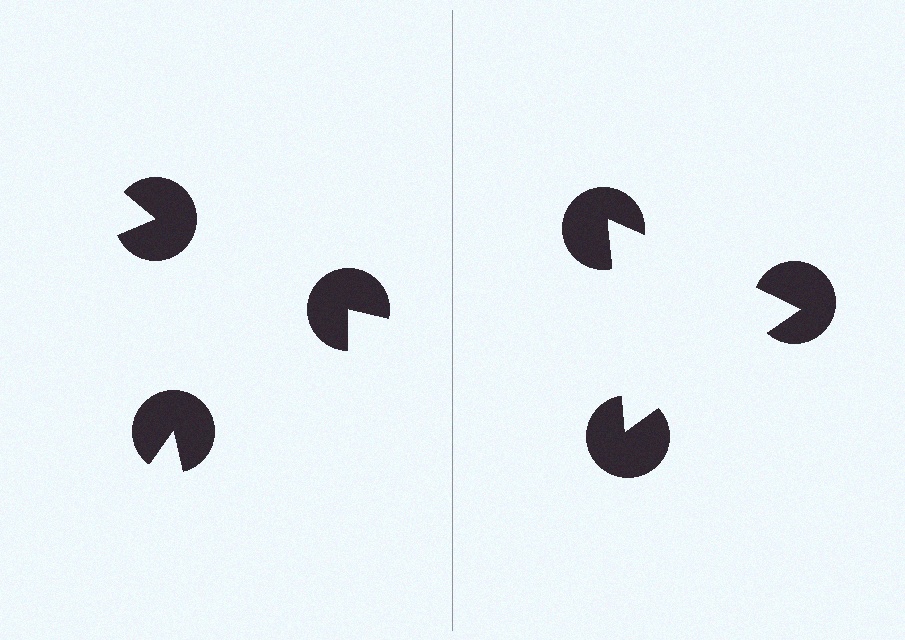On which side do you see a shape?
An illusory triangle appears on the right side. On the left side the wedge cuts are rotated, so no coherent shape forms.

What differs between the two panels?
The pac-man discs are positioned identically on both sides; only the wedge orientations differ. On the right they align to a triangle; on the left they are misaligned.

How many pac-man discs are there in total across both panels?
6 — 3 on each side.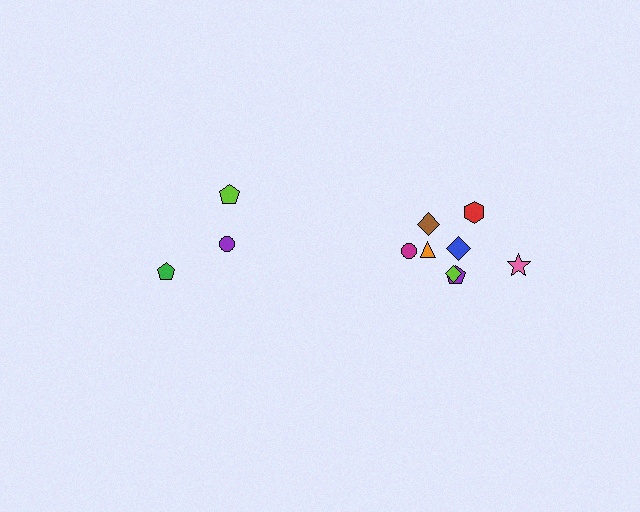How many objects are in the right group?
There are 8 objects.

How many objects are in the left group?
There are 3 objects.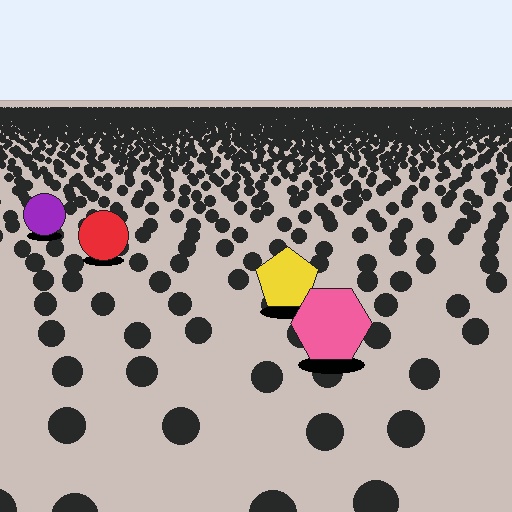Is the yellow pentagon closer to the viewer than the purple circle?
Yes. The yellow pentagon is closer — you can tell from the texture gradient: the ground texture is coarser near it.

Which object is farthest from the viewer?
The purple circle is farthest from the viewer. It appears smaller and the ground texture around it is denser.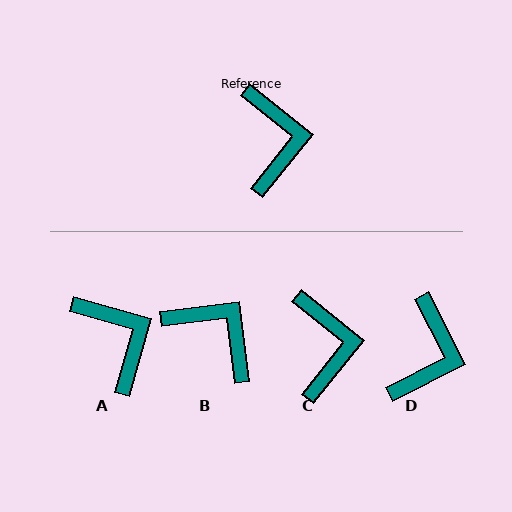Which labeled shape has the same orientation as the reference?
C.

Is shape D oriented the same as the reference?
No, it is off by about 24 degrees.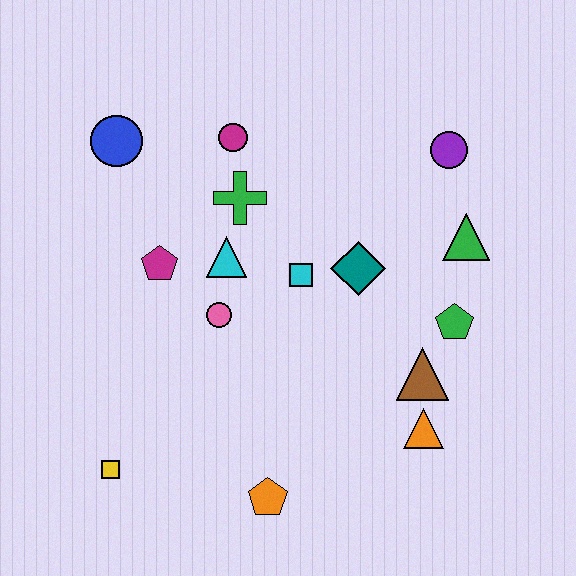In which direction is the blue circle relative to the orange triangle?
The blue circle is to the left of the orange triangle.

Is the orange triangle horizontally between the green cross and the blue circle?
No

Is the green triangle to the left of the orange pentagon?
No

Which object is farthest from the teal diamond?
The yellow square is farthest from the teal diamond.